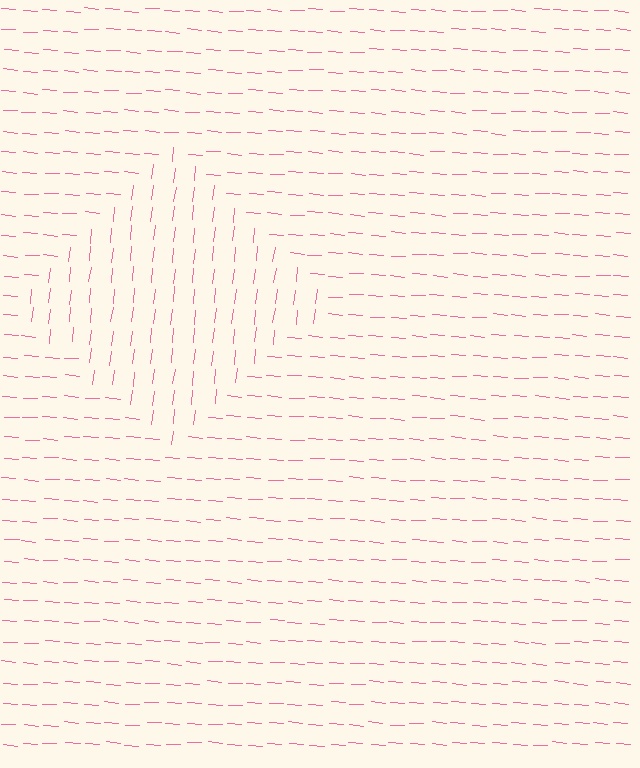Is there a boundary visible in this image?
Yes, there is a texture boundary formed by a change in line orientation.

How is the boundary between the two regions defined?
The boundary is defined purely by a change in line orientation (approximately 88 degrees difference). All lines are the same color and thickness.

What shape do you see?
I see a diamond.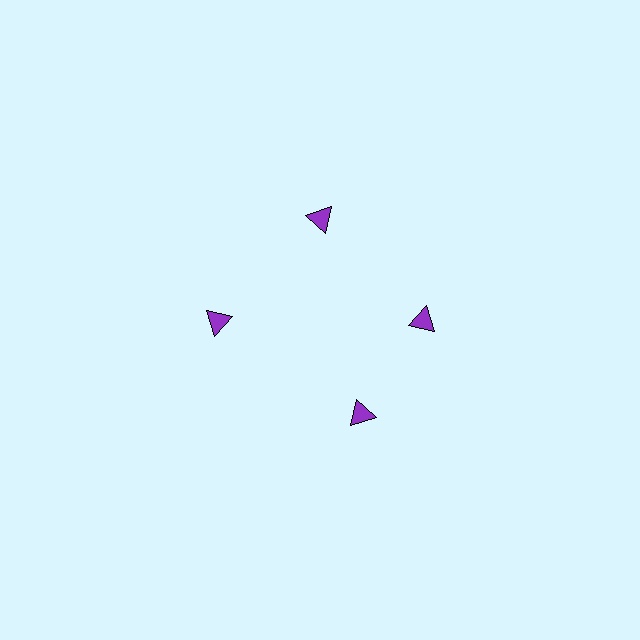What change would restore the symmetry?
The symmetry would be restored by rotating it back into even spacing with its neighbors so that all 4 triangles sit at equal angles and equal distance from the center.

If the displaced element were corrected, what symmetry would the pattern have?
It would have 4-fold rotational symmetry — the pattern would map onto itself every 90 degrees.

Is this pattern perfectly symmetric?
No. The 4 purple triangles are arranged in a ring, but one element near the 6 o'clock position is rotated out of alignment along the ring, breaking the 4-fold rotational symmetry.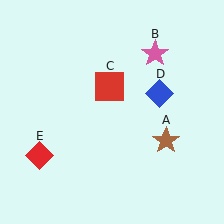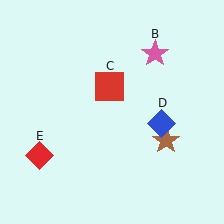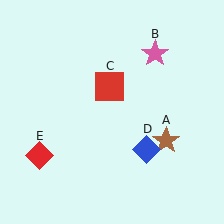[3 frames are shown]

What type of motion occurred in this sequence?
The blue diamond (object D) rotated clockwise around the center of the scene.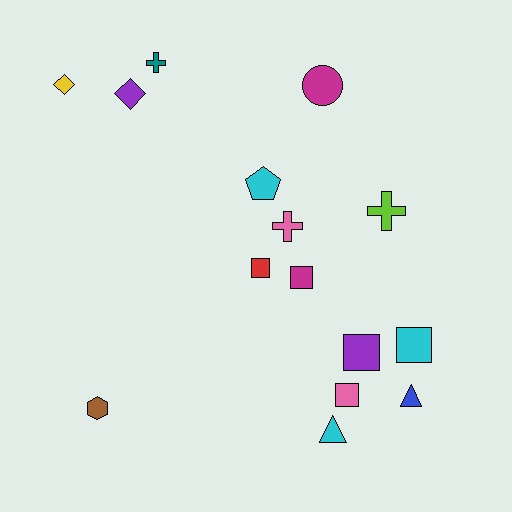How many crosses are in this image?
There are 3 crosses.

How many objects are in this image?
There are 15 objects.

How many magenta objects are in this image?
There are 2 magenta objects.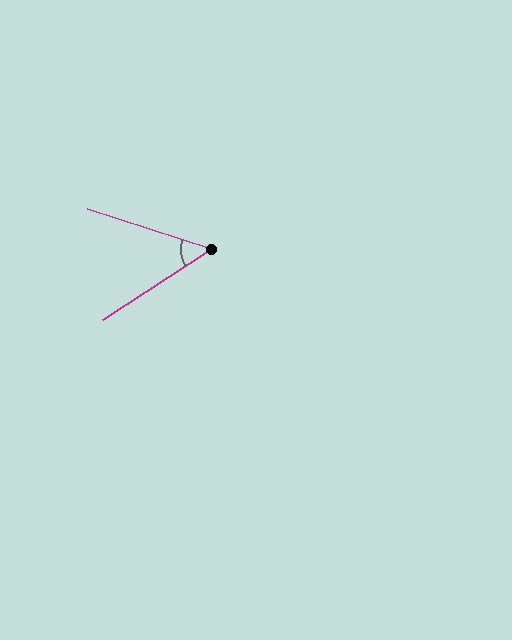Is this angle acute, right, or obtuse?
It is acute.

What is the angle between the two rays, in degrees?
Approximately 51 degrees.